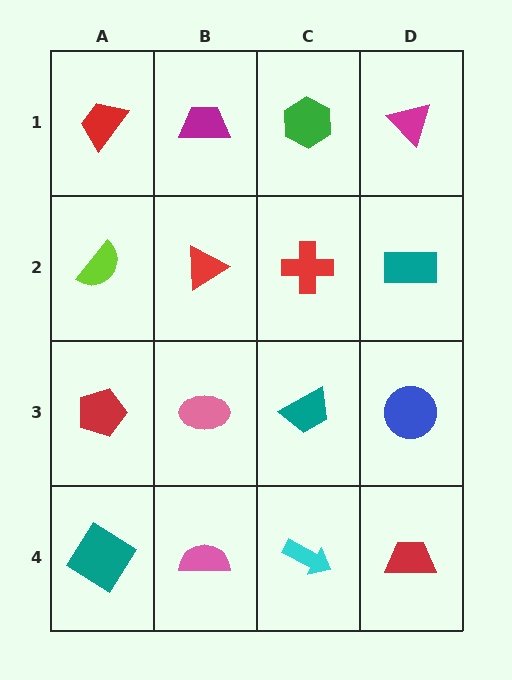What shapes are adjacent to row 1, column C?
A red cross (row 2, column C), a magenta trapezoid (row 1, column B), a magenta triangle (row 1, column D).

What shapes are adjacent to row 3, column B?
A red triangle (row 2, column B), a pink semicircle (row 4, column B), a red pentagon (row 3, column A), a teal trapezoid (row 3, column C).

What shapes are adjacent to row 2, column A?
A red trapezoid (row 1, column A), a red pentagon (row 3, column A), a red triangle (row 2, column B).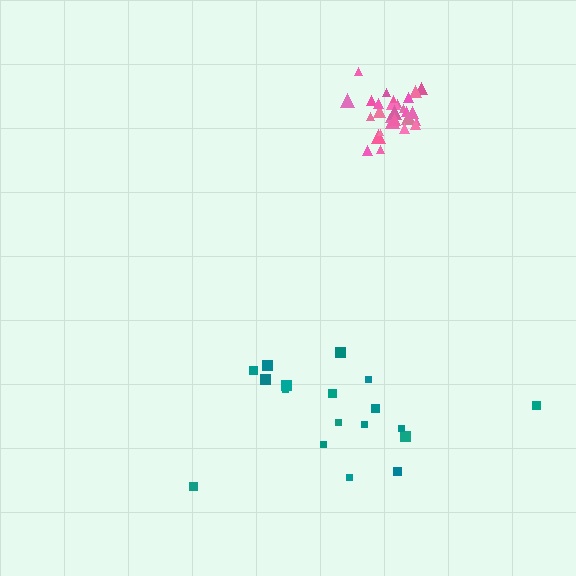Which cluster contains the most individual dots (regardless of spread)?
Pink (30).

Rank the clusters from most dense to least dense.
pink, teal.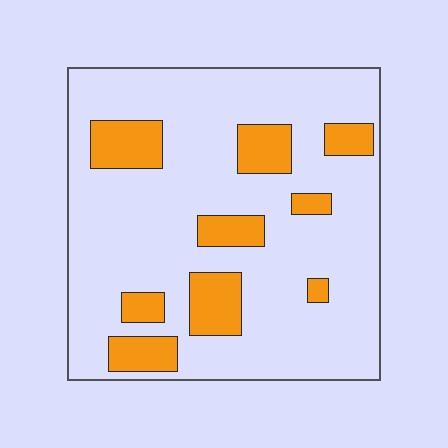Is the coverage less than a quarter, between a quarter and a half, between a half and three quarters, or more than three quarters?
Less than a quarter.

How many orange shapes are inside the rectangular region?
9.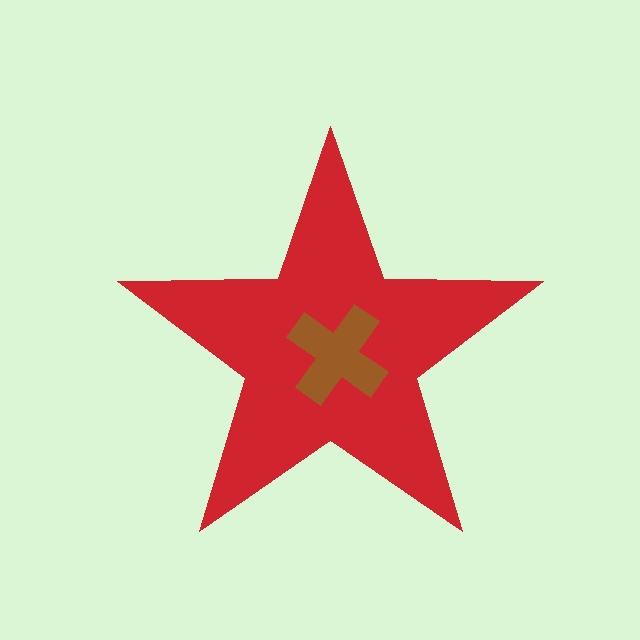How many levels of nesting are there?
2.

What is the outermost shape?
The red star.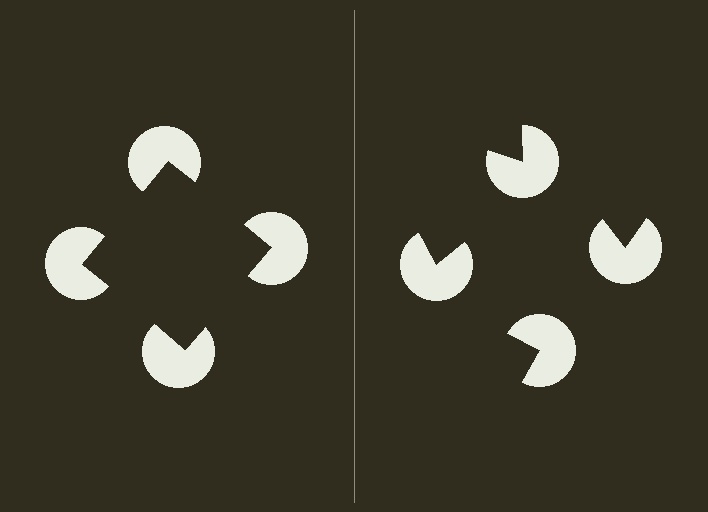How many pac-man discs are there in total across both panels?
8 — 4 on each side.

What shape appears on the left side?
An illusory square.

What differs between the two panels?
The pac-man discs are positioned identically on both sides; only the wedge orientations differ. On the left they align to a square; on the right they are misaligned.